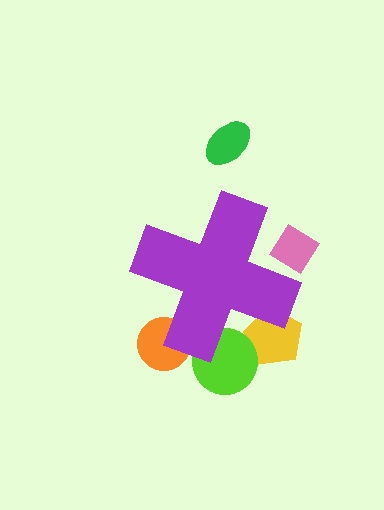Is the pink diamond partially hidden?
Yes, the pink diamond is partially hidden behind the purple cross.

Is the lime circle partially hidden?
Yes, the lime circle is partially hidden behind the purple cross.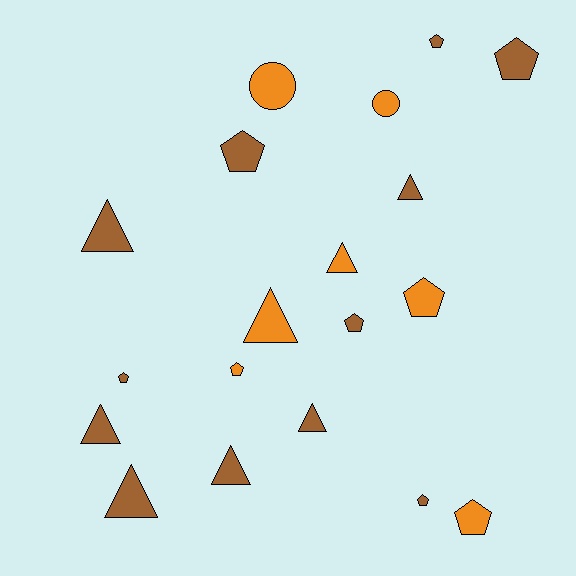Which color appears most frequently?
Brown, with 12 objects.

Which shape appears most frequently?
Pentagon, with 9 objects.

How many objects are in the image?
There are 19 objects.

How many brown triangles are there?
There are 6 brown triangles.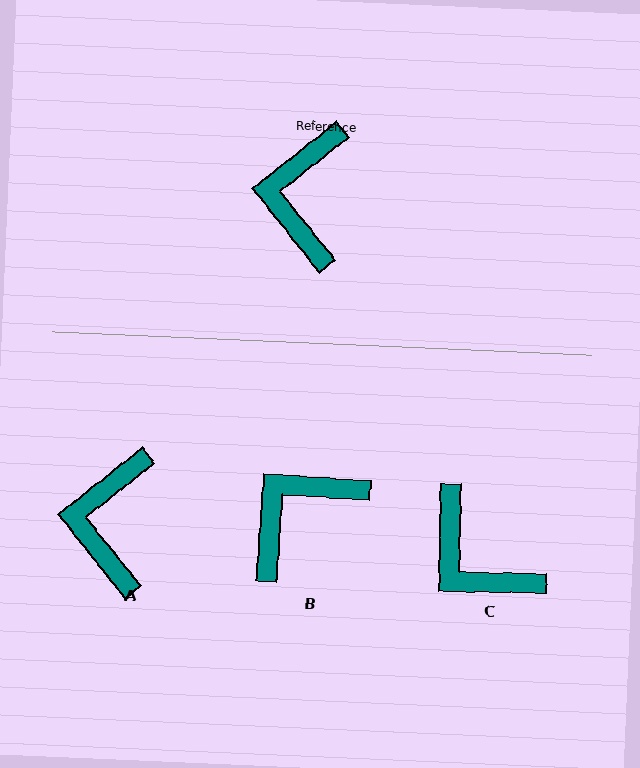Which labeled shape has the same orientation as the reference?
A.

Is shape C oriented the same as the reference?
No, it is off by about 50 degrees.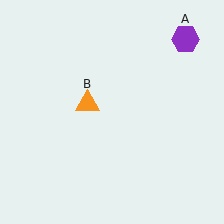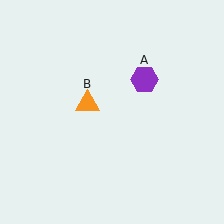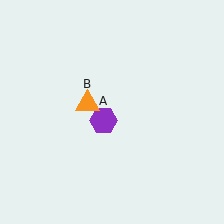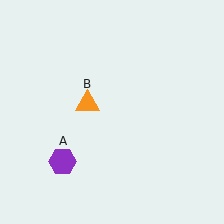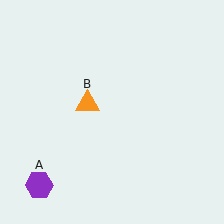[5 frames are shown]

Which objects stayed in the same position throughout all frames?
Orange triangle (object B) remained stationary.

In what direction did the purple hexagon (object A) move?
The purple hexagon (object A) moved down and to the left.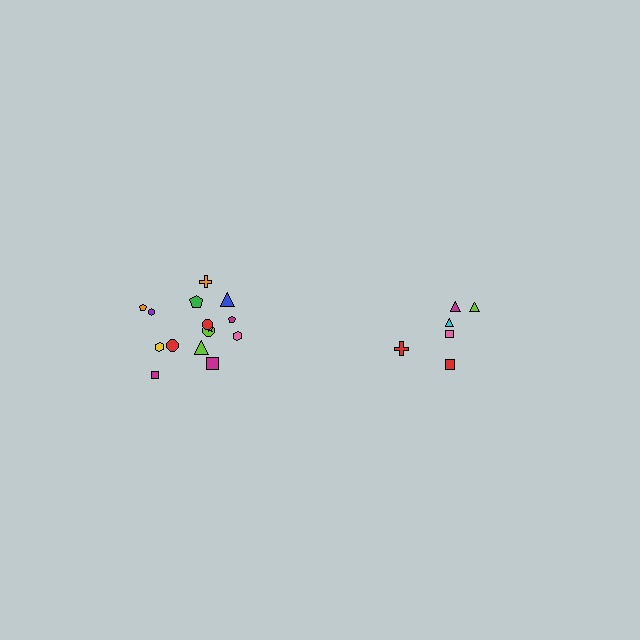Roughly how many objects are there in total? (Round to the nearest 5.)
Roughly 20 objects in total.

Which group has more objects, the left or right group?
The left group.